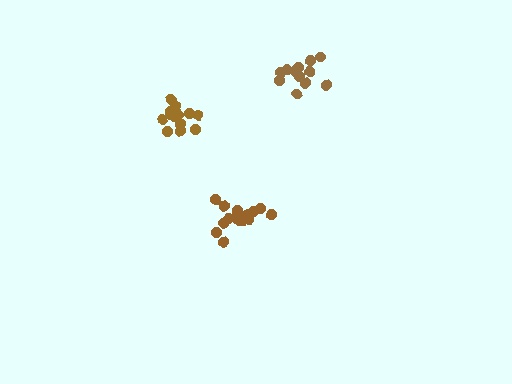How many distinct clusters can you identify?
There are 3 distinct clusters.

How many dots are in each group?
Group 1: 13 dots, Group 2: 15 dots, Group 3: 14 dots (42 total).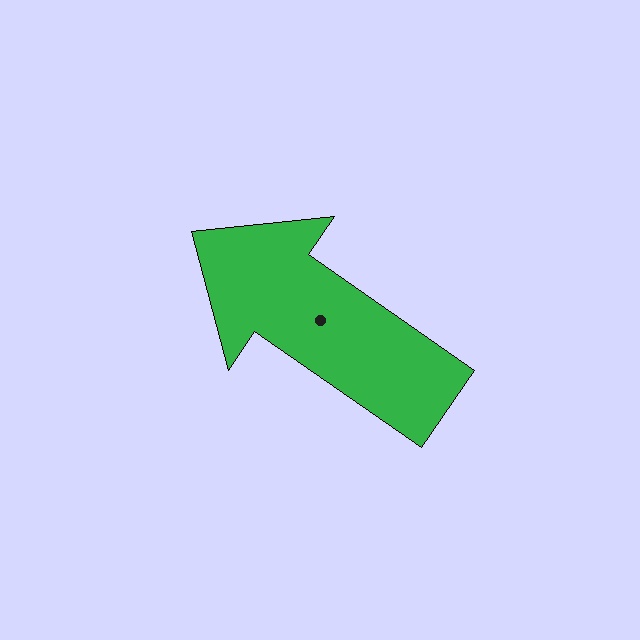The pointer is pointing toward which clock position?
Roughly 10 o'clock.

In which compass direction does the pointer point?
Northwest.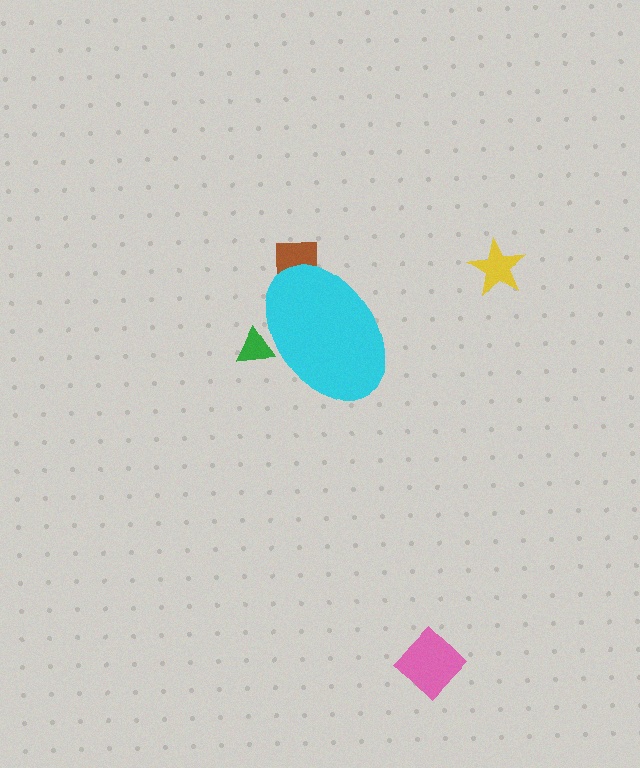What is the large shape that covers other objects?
A cyan ellipse.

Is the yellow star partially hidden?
No, the yellow star is fully visible.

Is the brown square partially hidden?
Yes, the brown square is partially hidden behind the cyan ellipse.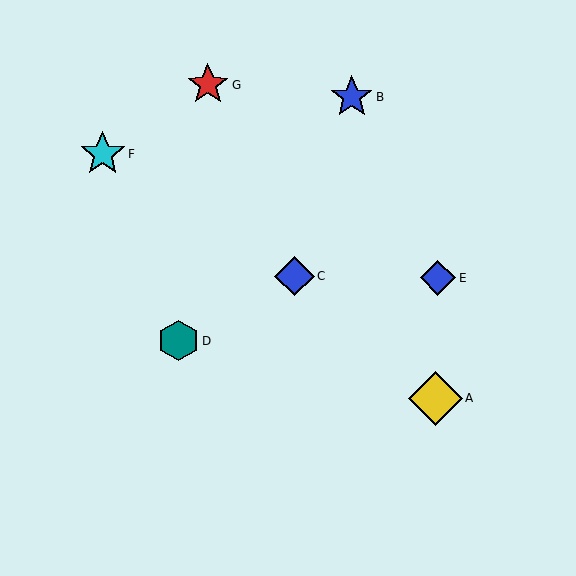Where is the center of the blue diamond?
The center of the blue diamond is at (295, 276).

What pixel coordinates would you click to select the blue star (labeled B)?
Click at (352, 97) to select the blue star B.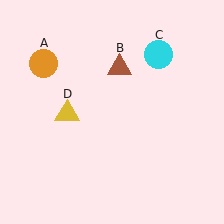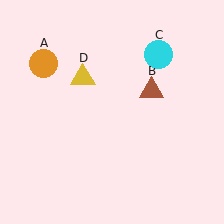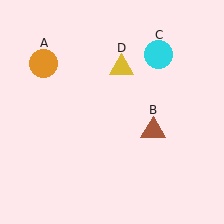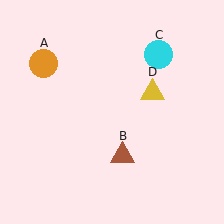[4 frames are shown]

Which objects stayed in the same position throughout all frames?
Orange circle (object A) and cyan circle (object C) remained stationary.